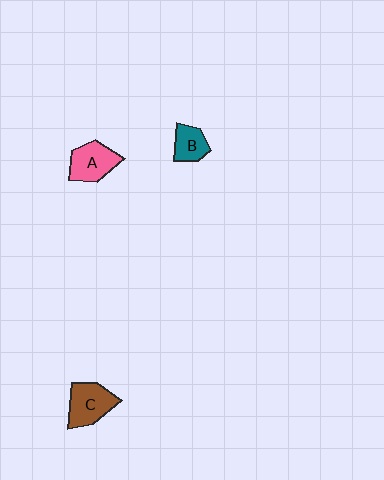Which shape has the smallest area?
Shape B (teal).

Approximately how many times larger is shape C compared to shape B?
Approximately 1.6 times.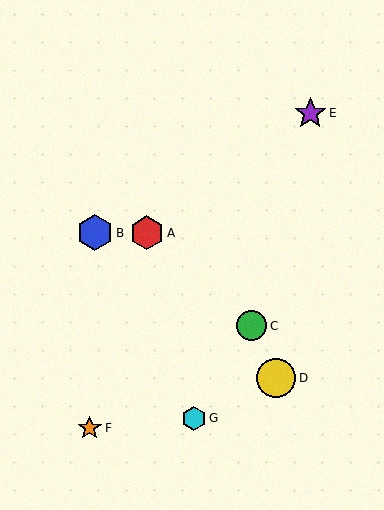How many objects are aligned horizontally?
2 objects (A, B) are aligned horizontally.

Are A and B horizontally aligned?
Yes, both are at y≈233.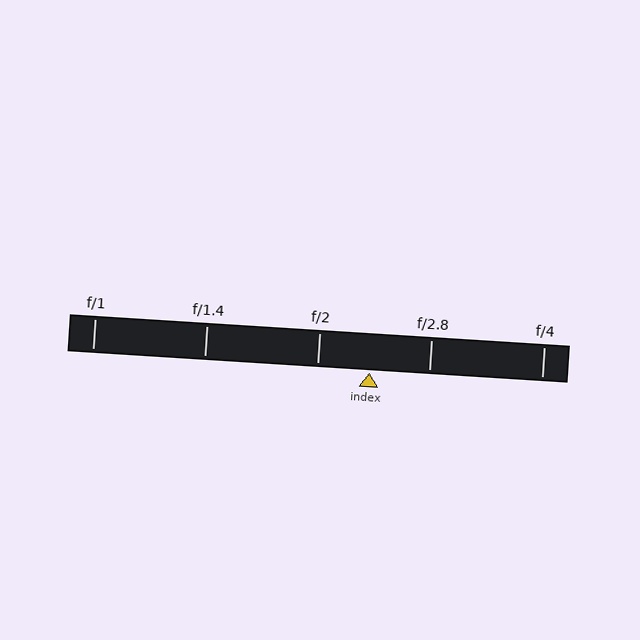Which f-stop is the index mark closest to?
The index mark is closest to f/2.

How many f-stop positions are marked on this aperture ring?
There are 5 f-stop positions marked.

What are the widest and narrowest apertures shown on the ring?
The widest aperture shown is f/1 and the narrowest is f/4.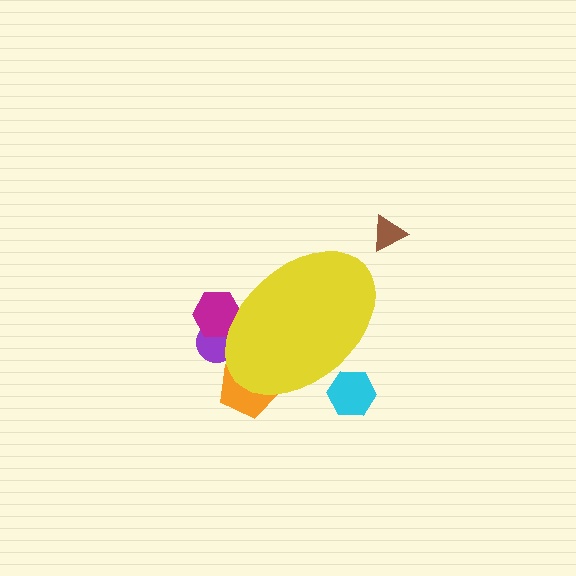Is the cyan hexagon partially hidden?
Yes, the cyan hexagon is partially hidden behind the yellow ellipse.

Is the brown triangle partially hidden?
No, the brown triangle is fully visible.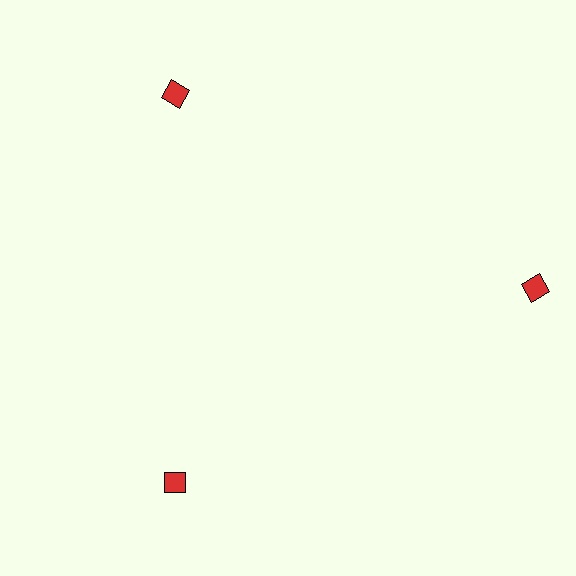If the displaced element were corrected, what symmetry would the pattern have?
It would have 3-fold rotational symmetry — the pattern would map onto itself every 120 degrees.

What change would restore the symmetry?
The symmetry would be restored by moving it inward, back onto the ring so that all 3 squares sit at equal angles and equal distance from the center.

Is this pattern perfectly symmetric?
No. The 3 red squares are arranged in a ring, but one element near the 3 o'clock position is pushed outward from the center, breaking the 3-fold rotational symmetry.